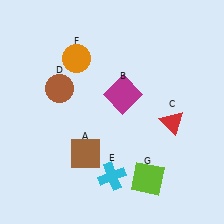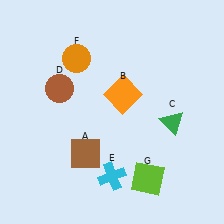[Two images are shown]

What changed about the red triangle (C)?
In Image 1, C is red. In Image 2, it changed to green.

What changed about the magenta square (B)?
In Image 1, B is magenta. In Image 2, it changed to orange.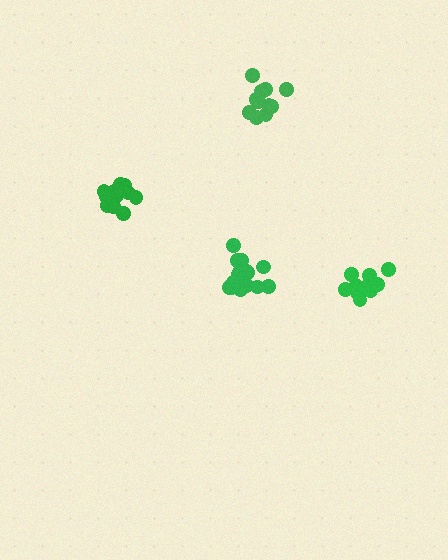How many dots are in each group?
Group 1: 16 dots, Group 2: 12 dots, Group 3: 11 dots, Group 4: 11 dots (50 total).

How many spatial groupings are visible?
There are 4 spatial groupings.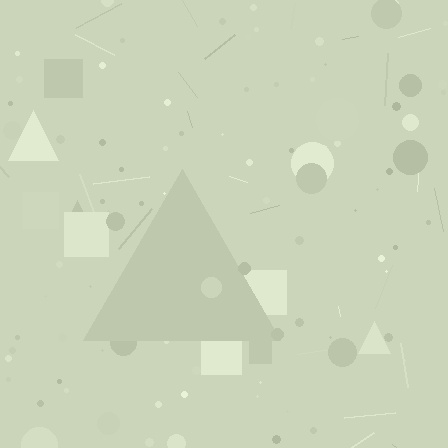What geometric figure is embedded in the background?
A triangle is embedded in the background.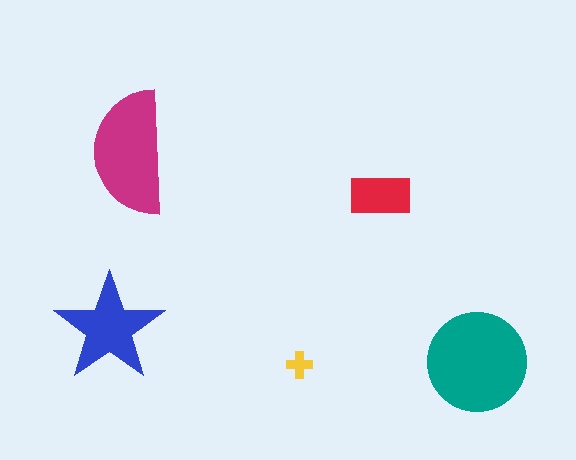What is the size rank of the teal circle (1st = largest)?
1st.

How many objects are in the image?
There are 5 objects in the image.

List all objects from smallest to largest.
The yellow cross, the red rectangle, the blue star, the magenta semicircle, the teal circle.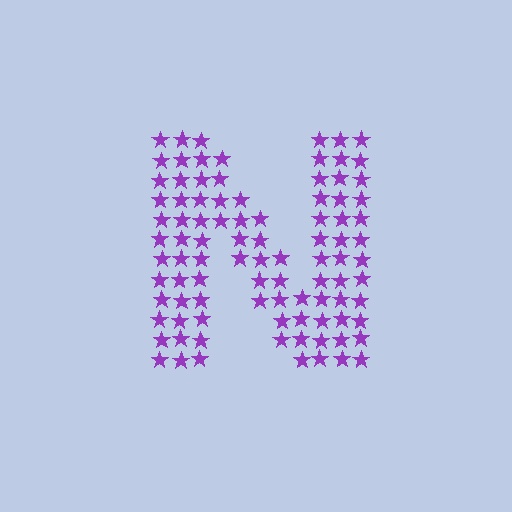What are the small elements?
The small elements are stars.